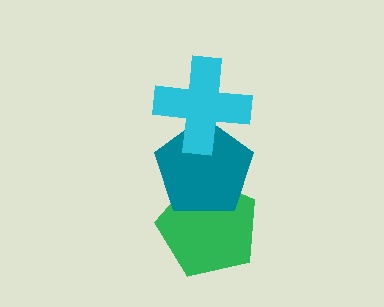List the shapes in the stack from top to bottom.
From top to bottom: the cyan cross, the teal pentagon, the green pentagon.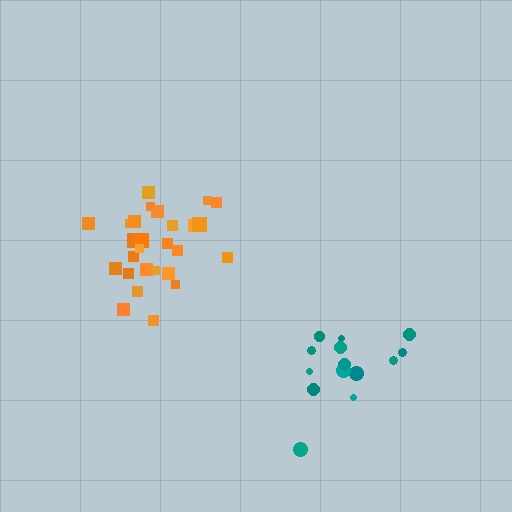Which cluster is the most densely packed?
Orange.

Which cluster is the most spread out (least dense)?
Teal.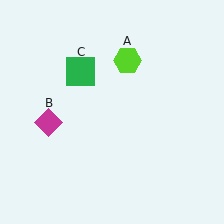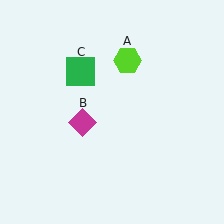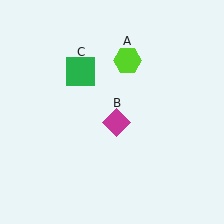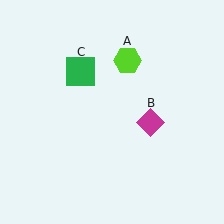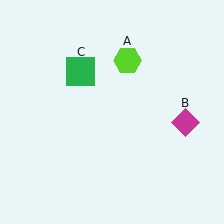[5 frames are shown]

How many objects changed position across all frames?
1 object changed position: magenta diamond (object B).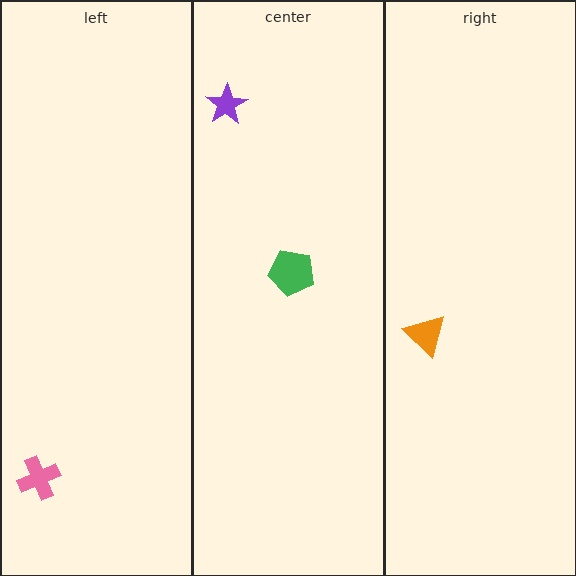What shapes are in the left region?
The pink cross.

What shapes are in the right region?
The orange triangle.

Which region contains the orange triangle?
The right region.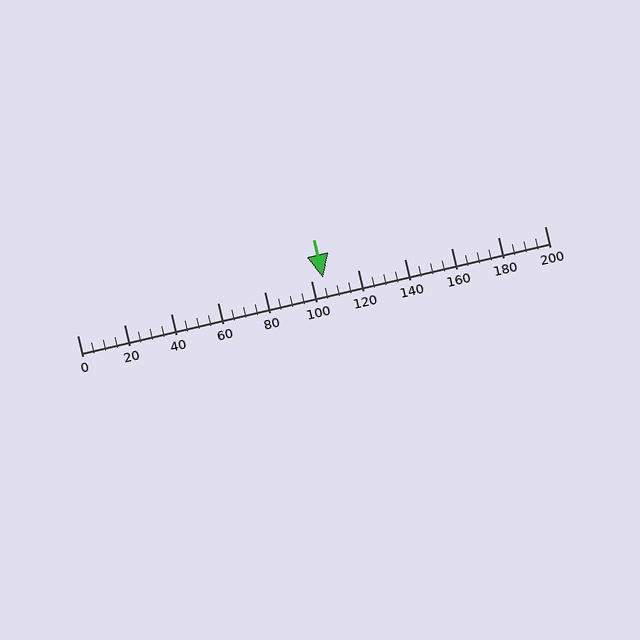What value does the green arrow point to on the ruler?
The green arrow points to approximately 105.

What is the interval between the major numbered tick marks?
The major tick marks are spaced 20 units apart.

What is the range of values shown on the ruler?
The ruler shows values from 0 to 200.